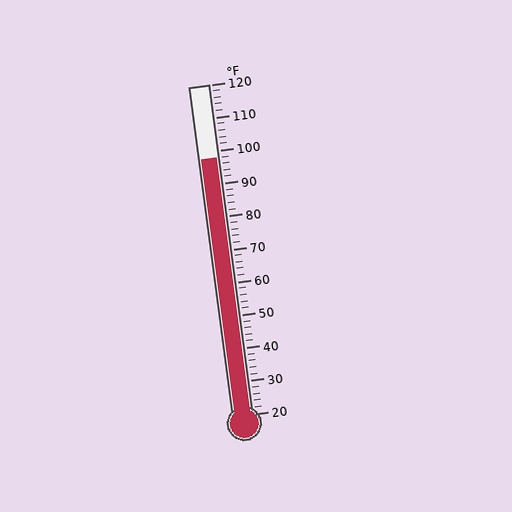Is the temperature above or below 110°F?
The temperature is below 110°F.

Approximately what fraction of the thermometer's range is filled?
The thermometer is filled to approximately 80% of its range.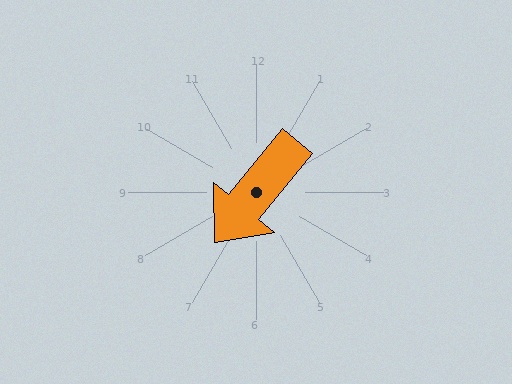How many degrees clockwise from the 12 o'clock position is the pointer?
Approximately 219 degrees.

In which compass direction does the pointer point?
Southwest.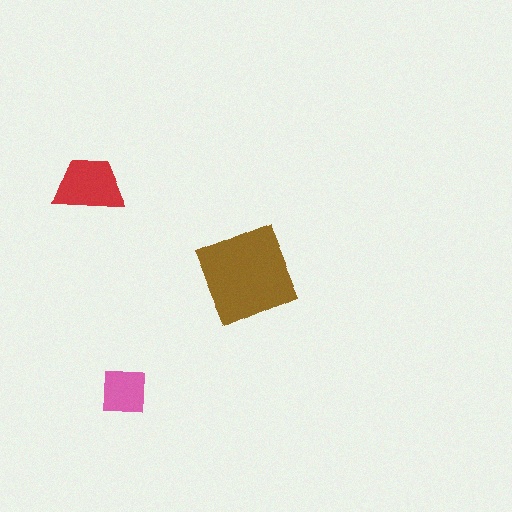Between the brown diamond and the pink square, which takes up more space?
The brown diamond.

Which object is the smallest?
The pink square.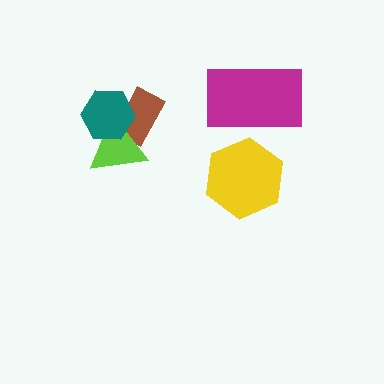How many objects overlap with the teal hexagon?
2 objects overlap with the teal hexagon.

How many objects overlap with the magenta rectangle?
0 objects overlap with the magenta rectangle.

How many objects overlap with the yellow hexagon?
0 objects overlap with the yellow hexagon.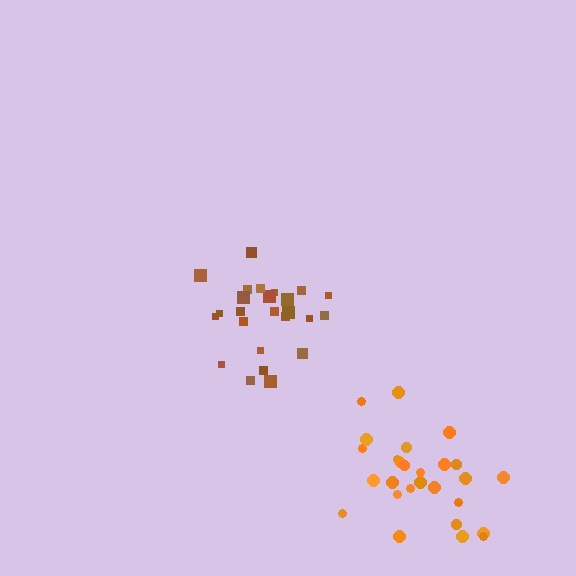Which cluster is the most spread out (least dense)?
Orange.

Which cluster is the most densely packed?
Brown.